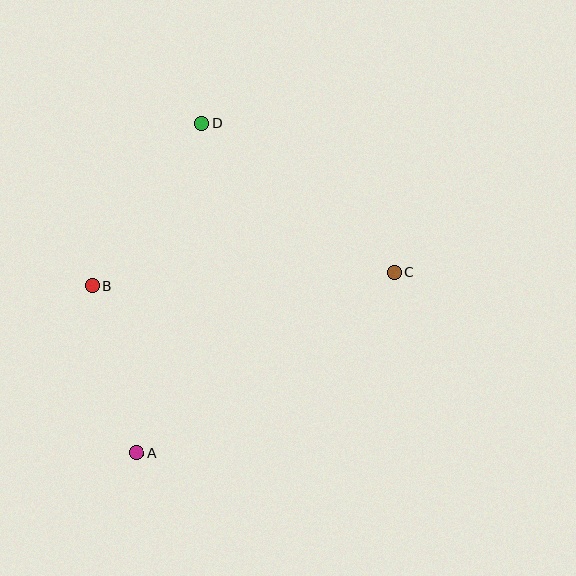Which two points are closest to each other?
Points A and B are closest to each other.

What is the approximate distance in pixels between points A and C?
The distance between A and C is approximately 314 pixels.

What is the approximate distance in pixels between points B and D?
The distance between B and D is approximately 196 pixels.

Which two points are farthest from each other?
Points A and D are farthest from each other.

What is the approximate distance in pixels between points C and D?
The distance between C and D is approximately 244 pixels.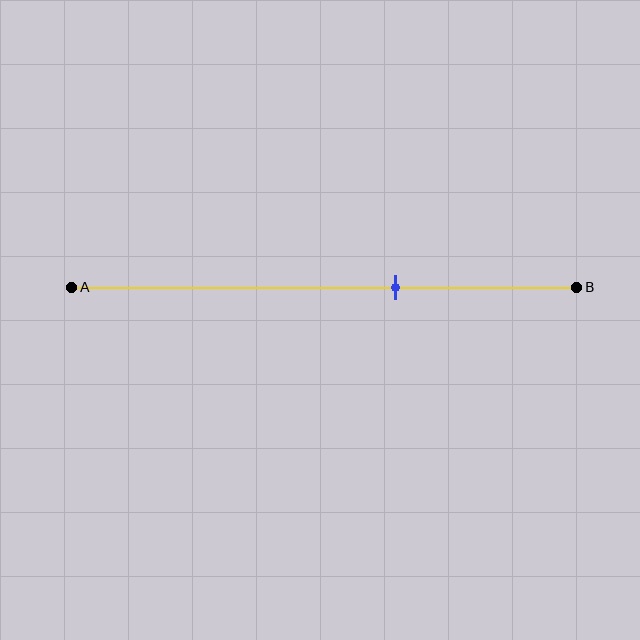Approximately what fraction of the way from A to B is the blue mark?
The blue mark is approximately 65% of the way from A to B.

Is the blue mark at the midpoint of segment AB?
No, the mark is at about 65% from A, not at the 50% midpoint.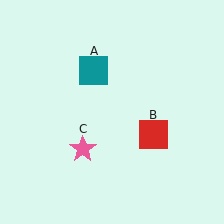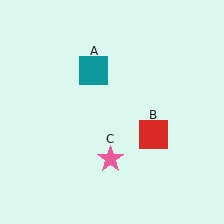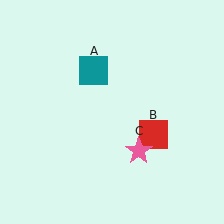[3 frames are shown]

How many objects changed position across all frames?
1 object changed position: pink star (object C).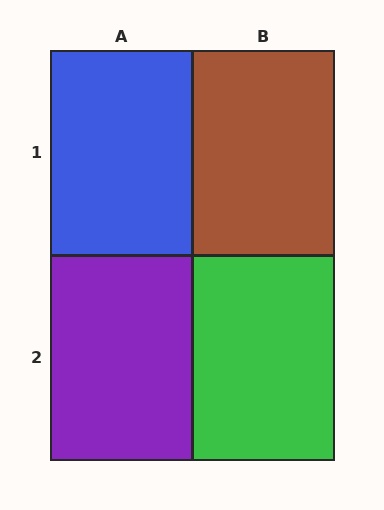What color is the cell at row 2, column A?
Purple.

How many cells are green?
1 cell is green.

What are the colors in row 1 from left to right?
Blue, brown.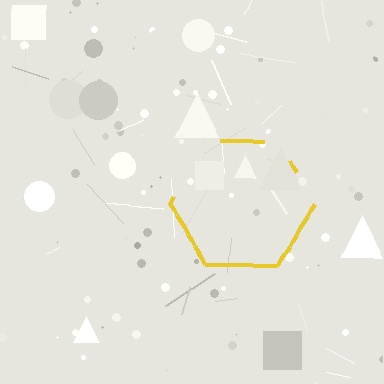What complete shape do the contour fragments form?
The contour fragments form a hexagon.